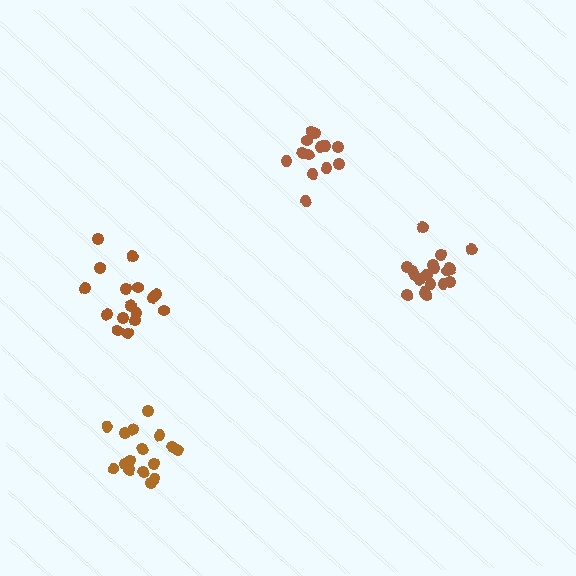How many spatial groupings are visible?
There are 4 spatial groupings.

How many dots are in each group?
Group 1: 16 dots, Group 2: 17 dots, Group 3: 13 dots, Group 4: 19 dots (65 total).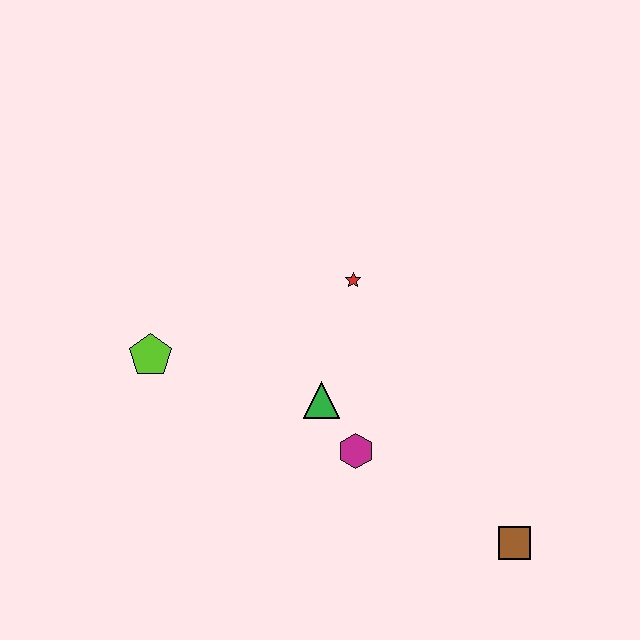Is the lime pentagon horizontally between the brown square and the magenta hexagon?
No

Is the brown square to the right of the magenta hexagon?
Yes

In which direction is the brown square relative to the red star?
The brown square is below the red star.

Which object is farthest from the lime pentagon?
The brown square is farthest from the lime pentagon.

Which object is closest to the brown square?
The magenta hexagon is closest to the brown square.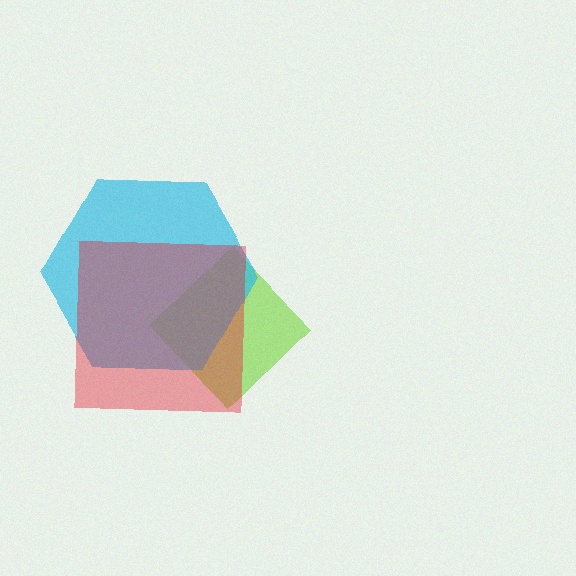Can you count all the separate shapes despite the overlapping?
Yes, there are 3 separate shapes.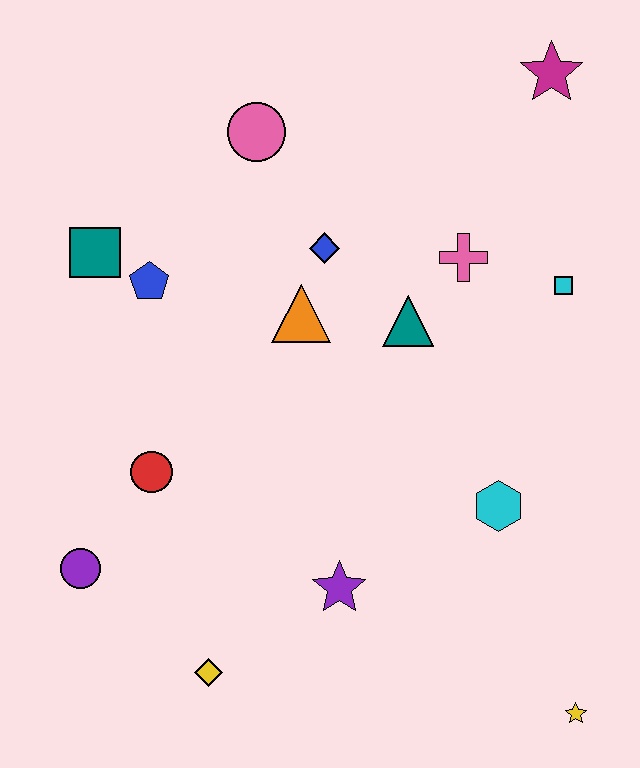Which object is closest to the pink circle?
The blue diamond is closest to the pink circle.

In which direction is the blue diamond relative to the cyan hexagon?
The blue diamond is above the cyan hexagon.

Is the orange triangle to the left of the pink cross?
Yes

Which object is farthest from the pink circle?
The yellow star is farthest from the pink circle.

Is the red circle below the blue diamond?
Yes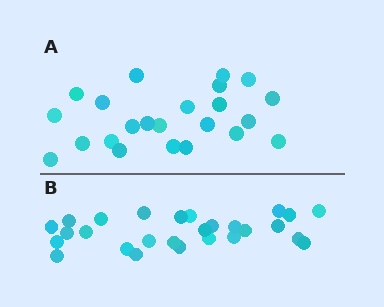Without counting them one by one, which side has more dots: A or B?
Region B (the bottom region) has more dots.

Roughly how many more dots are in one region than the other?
Region B has about 4 more dots than region A.